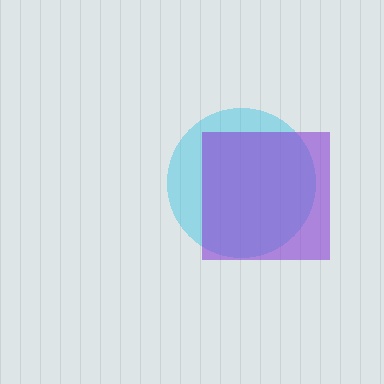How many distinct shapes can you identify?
There are 2 distinct shapes: a cyan circle, a purple square.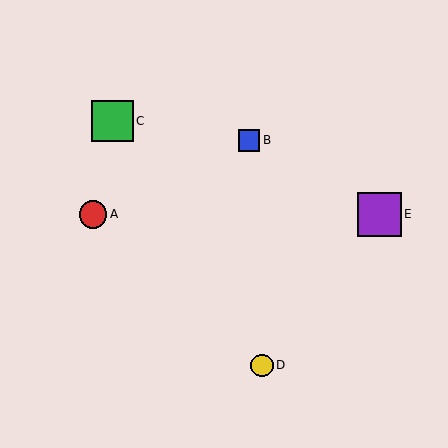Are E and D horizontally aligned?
No, E is at y≈214 and D is at y≈365.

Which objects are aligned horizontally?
Objects A, E are aligned horizontally.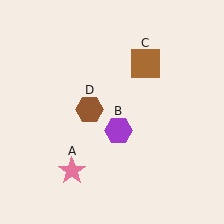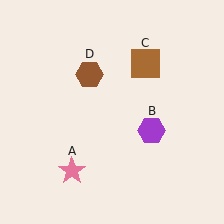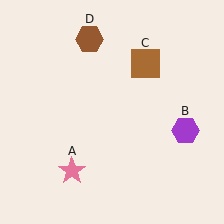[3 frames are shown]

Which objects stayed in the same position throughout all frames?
Pink star (object A) and brown square (object C) remained stationary.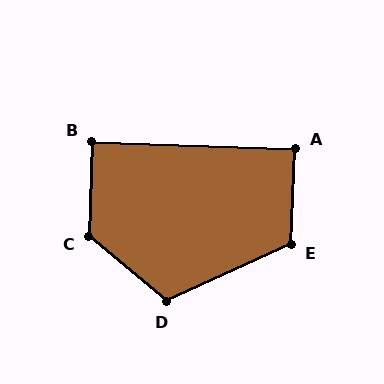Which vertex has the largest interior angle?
C, at approximately 128 degrees.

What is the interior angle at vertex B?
Approximately 90 degrees (approximately right).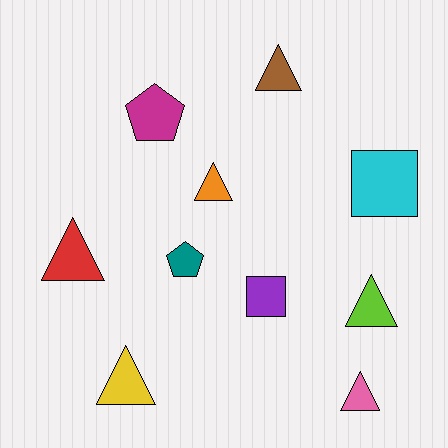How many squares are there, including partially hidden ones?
There are 2 squares.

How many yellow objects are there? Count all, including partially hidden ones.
There is 1 yellow object.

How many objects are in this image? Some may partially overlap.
There are 10 objects.